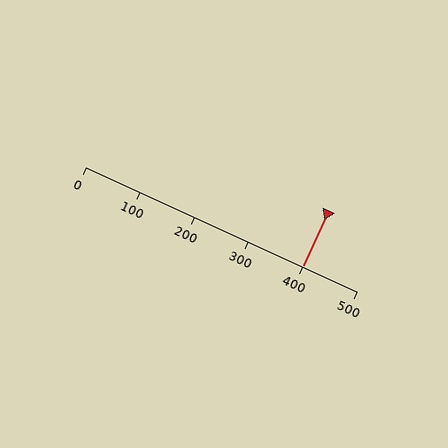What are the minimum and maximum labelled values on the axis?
The axis runs from 0 to 500.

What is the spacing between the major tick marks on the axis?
The major ticks are spaced 100 apart.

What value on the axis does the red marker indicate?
The marker indicates approximately 400.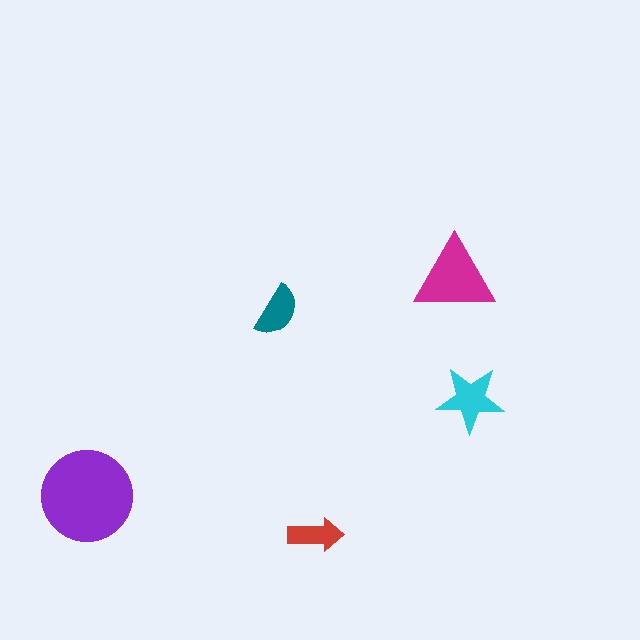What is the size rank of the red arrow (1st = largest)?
5th.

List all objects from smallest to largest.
The red arrow, the teal semicircle, the cyan star, the magenta triangle, the purple circle.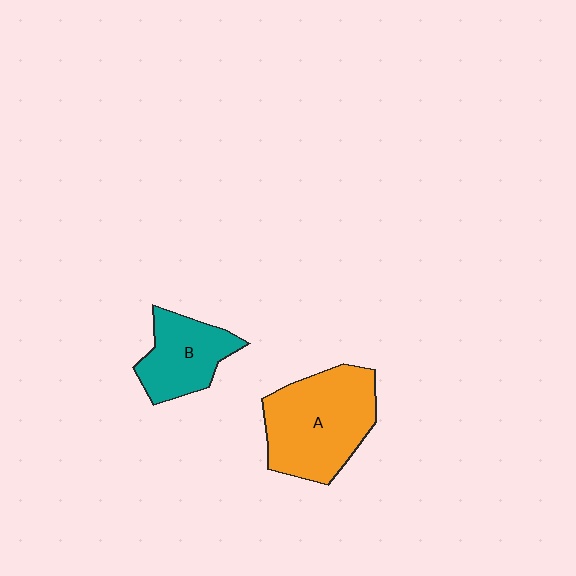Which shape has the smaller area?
Shape B (teal).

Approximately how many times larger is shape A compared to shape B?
Approximately 1.6 times.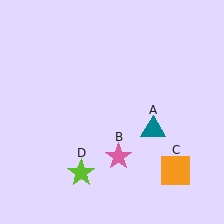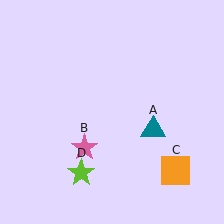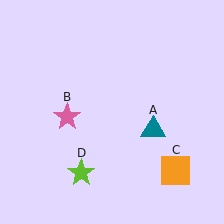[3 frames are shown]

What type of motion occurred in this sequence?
The pink star (object B) rotated clockwise around the center of the scene.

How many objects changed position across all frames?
1 object changed position: pink star (object B).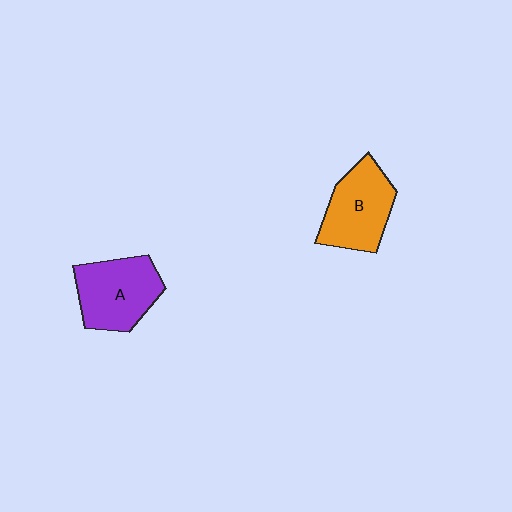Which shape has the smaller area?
Shape B (orange).